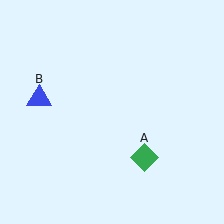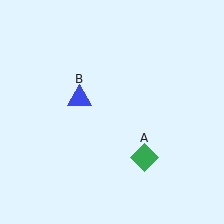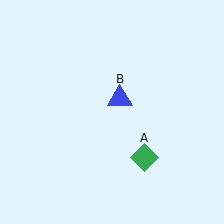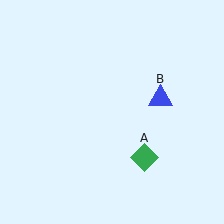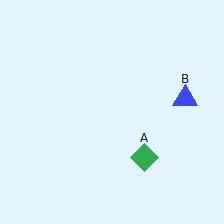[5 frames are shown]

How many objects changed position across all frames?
1 object changed position: blue triangle (object B).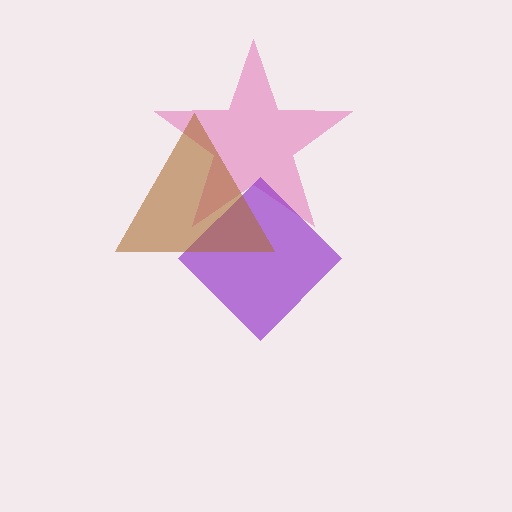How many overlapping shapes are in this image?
There are 3 overlapping shapes in the image.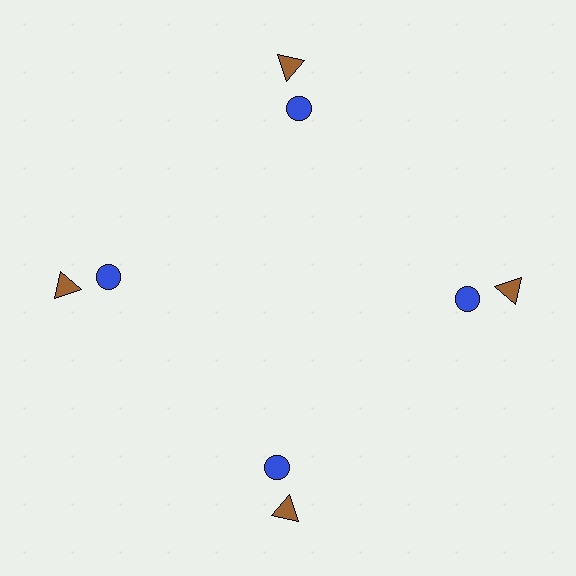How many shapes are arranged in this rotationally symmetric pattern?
There are 8 shapes, arranged in 4 groups of 2.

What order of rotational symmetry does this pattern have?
This pattern has 4-fold rotational symmetry.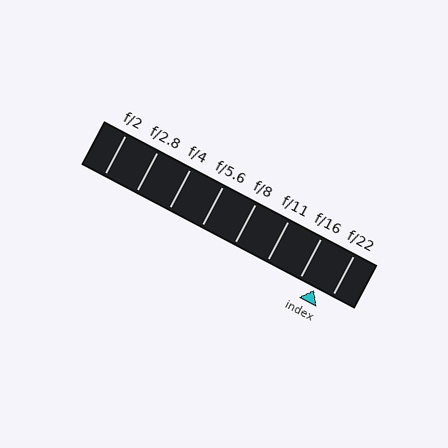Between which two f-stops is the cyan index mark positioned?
The index mark is between f/16 and f/22.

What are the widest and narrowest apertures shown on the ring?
The widest aperture shown is f/2 and the narrowest is f/22.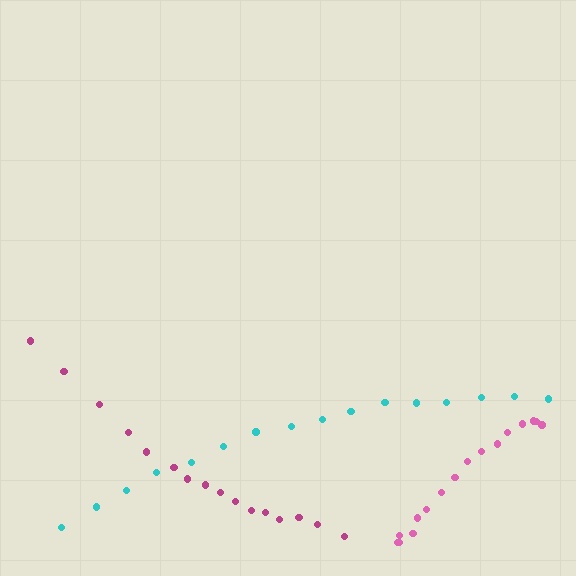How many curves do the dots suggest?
There are 3 distinct paths.